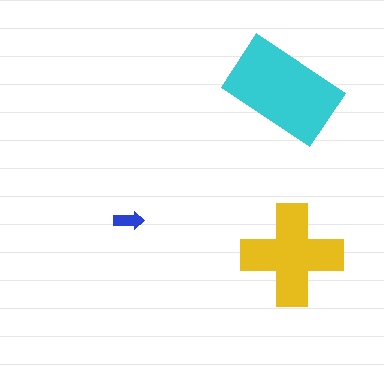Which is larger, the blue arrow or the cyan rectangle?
The cyan rectangle.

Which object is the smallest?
The blue arrow.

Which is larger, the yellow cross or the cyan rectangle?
The cyan rectangle.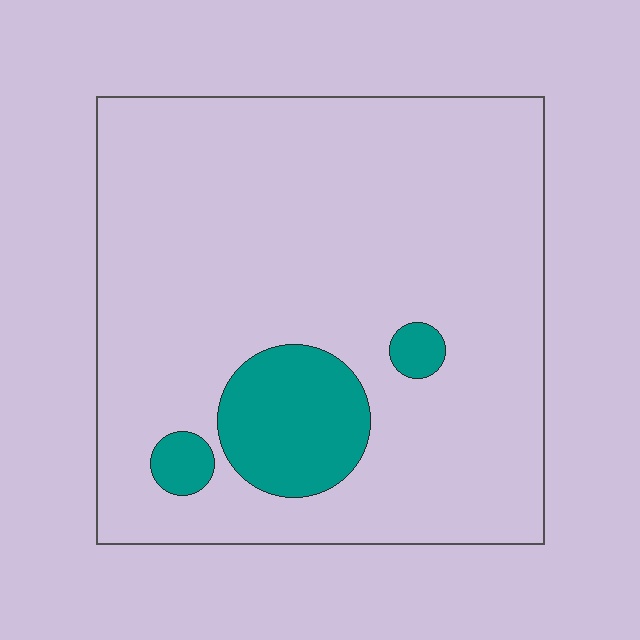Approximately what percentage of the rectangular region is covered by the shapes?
Approximately 10%.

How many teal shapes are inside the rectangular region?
3.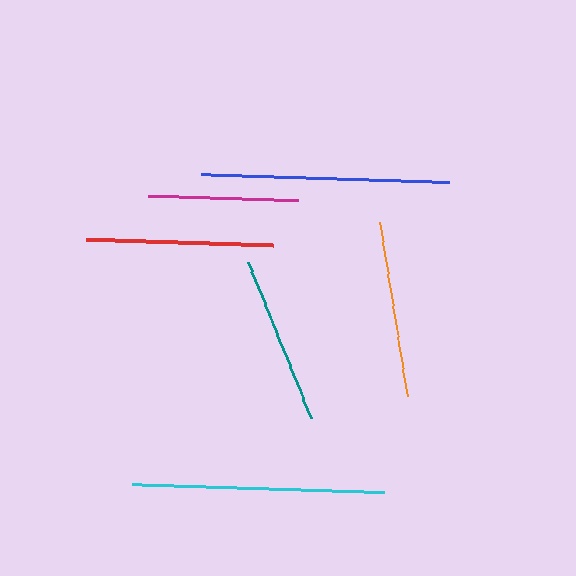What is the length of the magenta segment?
The magenta segment is approximately 150 pixels long.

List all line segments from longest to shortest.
From longest to shortest: cyan, blue, red, orange, teal, magenta.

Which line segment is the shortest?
The magenta line is the shortest at approximately 150 pixels.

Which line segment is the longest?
The cyan line is the longest at approximately 251 pixels.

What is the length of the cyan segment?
The cyan segment is approximately 251 pixels long.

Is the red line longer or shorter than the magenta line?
The red line is longer than the magenta line.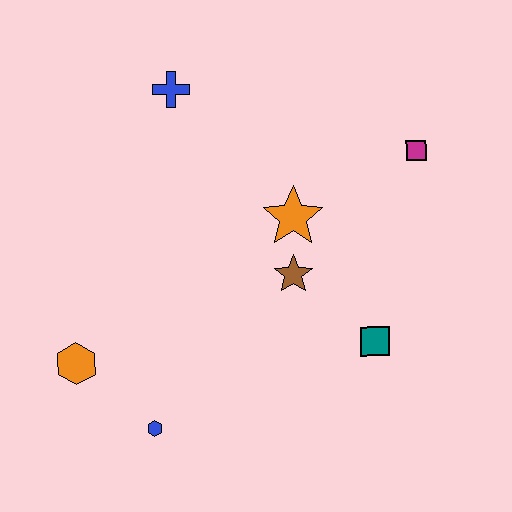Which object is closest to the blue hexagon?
The orange hexagon is closest to the blue hexagon.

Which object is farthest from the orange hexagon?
The magenta square is farthest from the orange hexagon.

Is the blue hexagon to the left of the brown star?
Yes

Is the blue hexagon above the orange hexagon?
No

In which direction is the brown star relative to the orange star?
The brown star is below the orange star.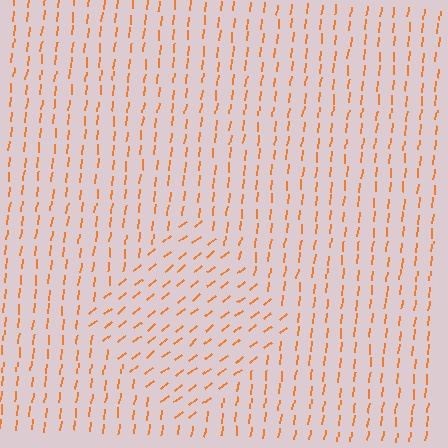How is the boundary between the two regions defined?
The boundary is defined purely by a change in line orientation (approximately 45 degrees difference). All lines are the same color and thickness.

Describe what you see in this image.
The image is filled with small orange line segments. A diamond region in the image has lines oriented differently from the surrounding lines, creating a visible texture boundary.